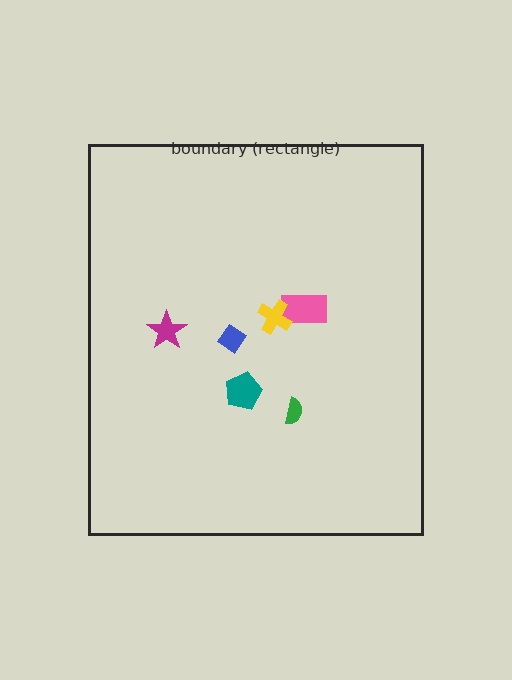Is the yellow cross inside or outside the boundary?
Inside.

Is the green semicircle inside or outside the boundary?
Inside.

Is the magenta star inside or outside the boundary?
Inside.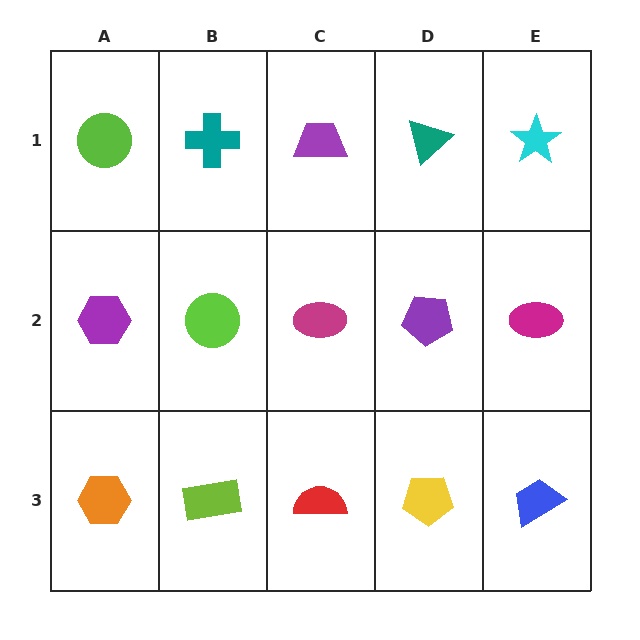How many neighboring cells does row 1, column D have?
3.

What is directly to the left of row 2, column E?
A purple pentagon.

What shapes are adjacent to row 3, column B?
A lime circle (row 2, column B), an orange hexagon (row 3, column A), a red semicircle (row 3, column C).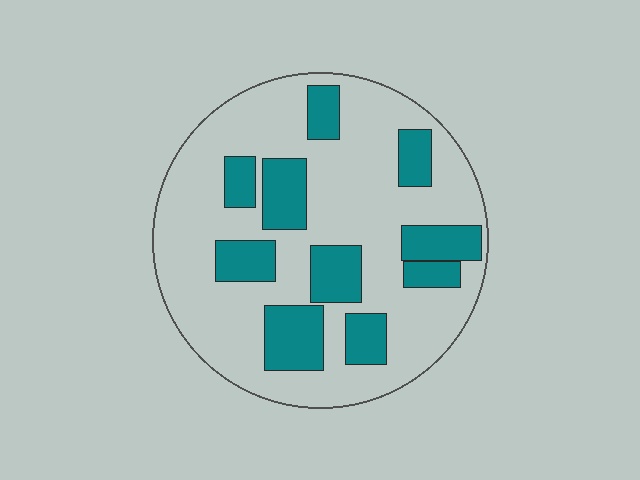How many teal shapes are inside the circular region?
10.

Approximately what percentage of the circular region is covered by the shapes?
Approximately 30%.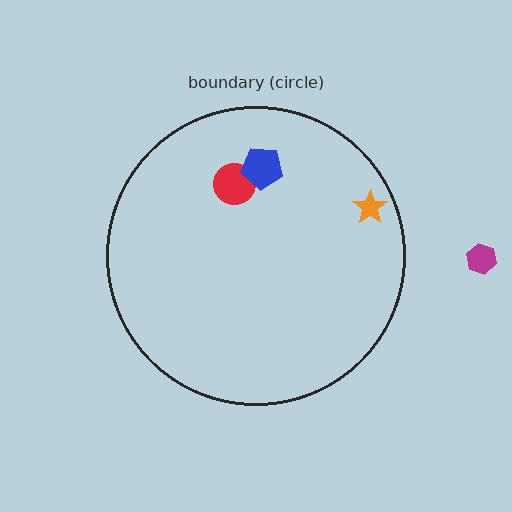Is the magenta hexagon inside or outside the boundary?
Outside.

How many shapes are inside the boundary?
3 inside, 1 outside.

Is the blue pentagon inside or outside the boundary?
Inside.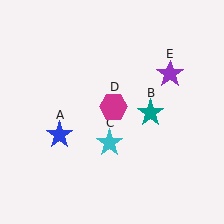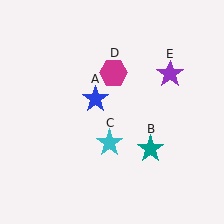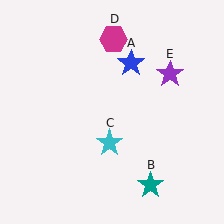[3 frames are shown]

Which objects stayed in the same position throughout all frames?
Cyan star (object C) and purple star (object E) remained stationary.